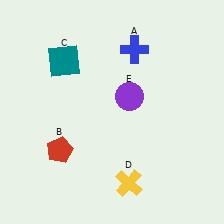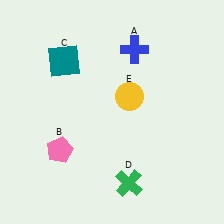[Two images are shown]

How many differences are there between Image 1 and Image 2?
There are 3 differences between the two images.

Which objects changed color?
B changed from red to pink. D changed from yellow to green. E changed from purple to yellow.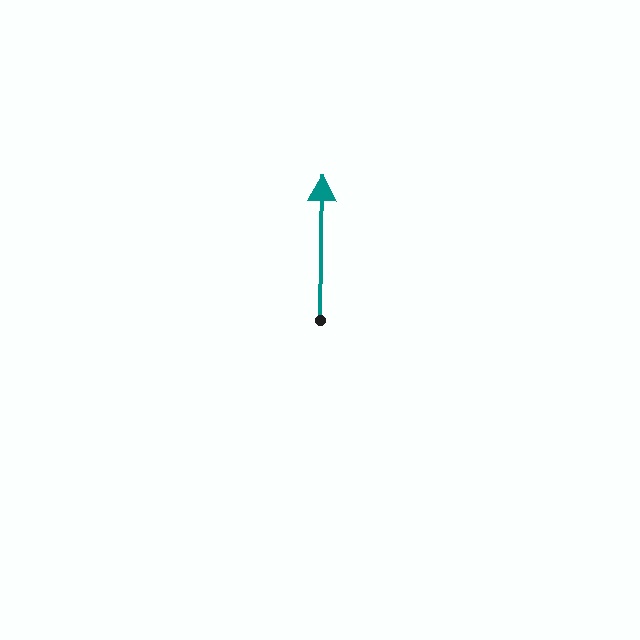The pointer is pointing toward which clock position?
Roughly 12 o'clock.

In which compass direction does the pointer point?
North.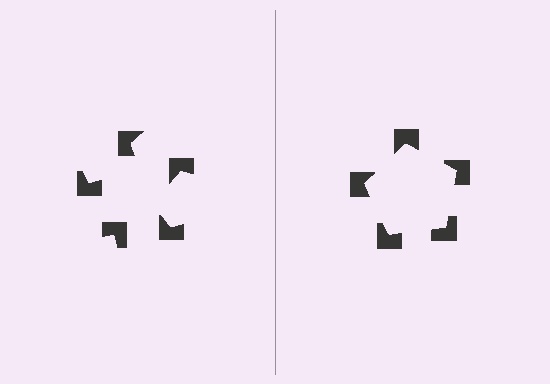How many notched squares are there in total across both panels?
10 — 5 on each side.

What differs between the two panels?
The notched squares are positioned identically on both sides; only the wedge orientations differ. On the right they align to a pentagon; on the left they are misaligned.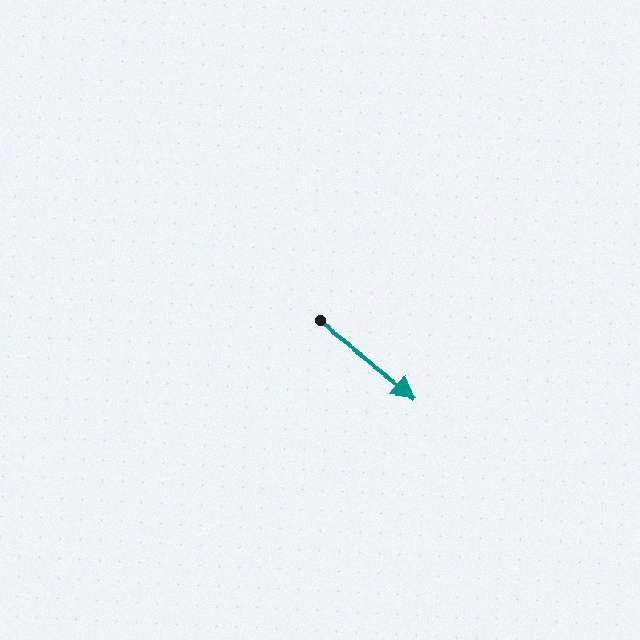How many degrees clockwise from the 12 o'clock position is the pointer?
Approximately 127 degrees.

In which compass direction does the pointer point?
Southeast.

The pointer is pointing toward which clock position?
Roughly 4 o'clock.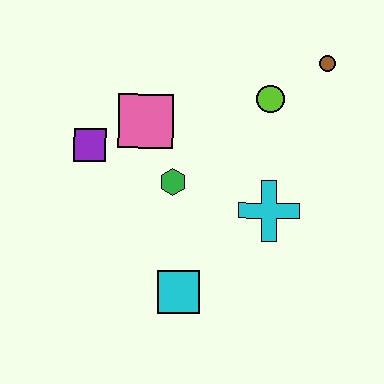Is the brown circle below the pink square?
No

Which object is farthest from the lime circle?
The cyan square is farthest from the lime circle.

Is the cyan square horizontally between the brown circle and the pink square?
Yes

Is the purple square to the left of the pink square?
Yes